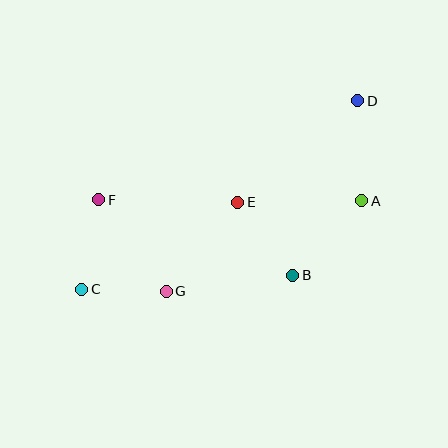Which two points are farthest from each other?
Points C and D are farthest from each other.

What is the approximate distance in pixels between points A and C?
The distance between A and C is approximately 294 pixels.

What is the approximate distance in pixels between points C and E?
The distance between C and E is approximately 179 pixels.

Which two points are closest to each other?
Points C and G are closest to each other.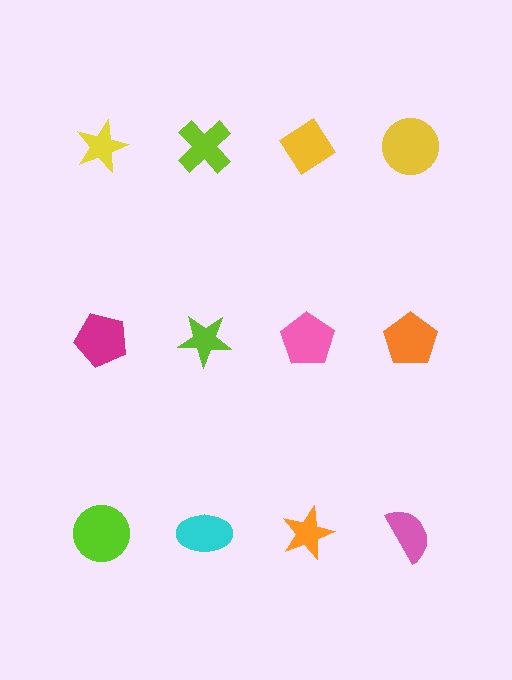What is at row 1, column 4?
A yellow circle.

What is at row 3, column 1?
A lime circle.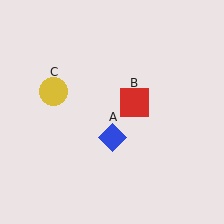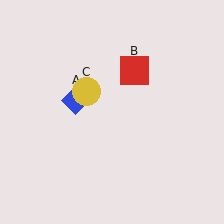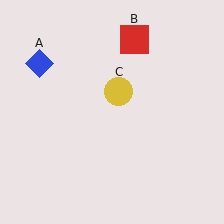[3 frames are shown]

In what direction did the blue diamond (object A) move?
The blue diamond (object A) moved up and to the left.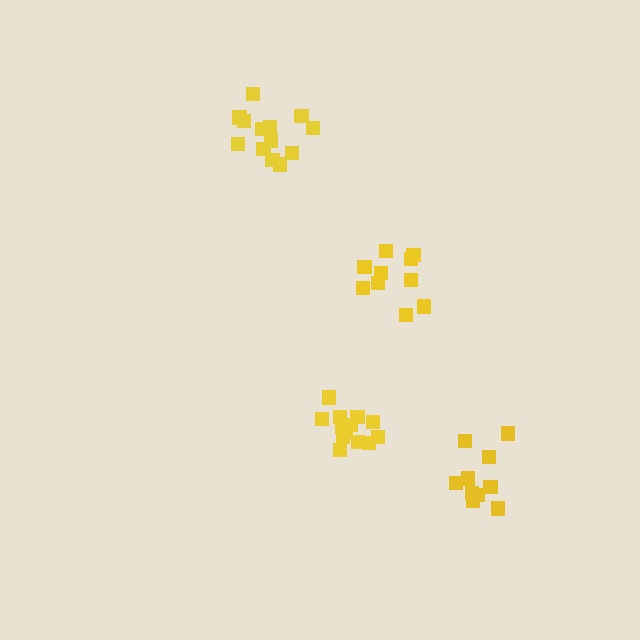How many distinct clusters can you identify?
There are 4 distinct clusters.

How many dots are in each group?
Group 1: 13 dots, Group 2: 13 dots, Group 3: 10 dots, Group 4: 10 dots (46 total).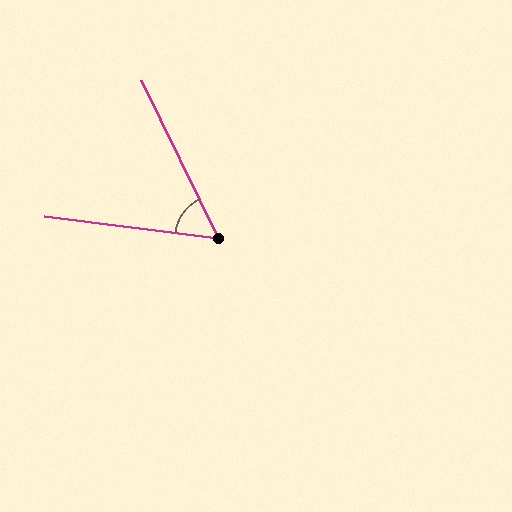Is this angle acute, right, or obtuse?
It is acute.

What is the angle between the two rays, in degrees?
Approximately 57 degrees.